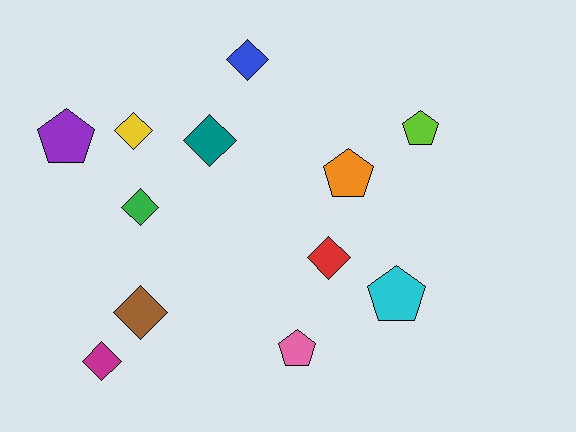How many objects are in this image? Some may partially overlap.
There are 12 objects.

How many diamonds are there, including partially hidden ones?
There are 7 diamonds.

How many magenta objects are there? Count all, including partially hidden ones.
There is 1 magenta object.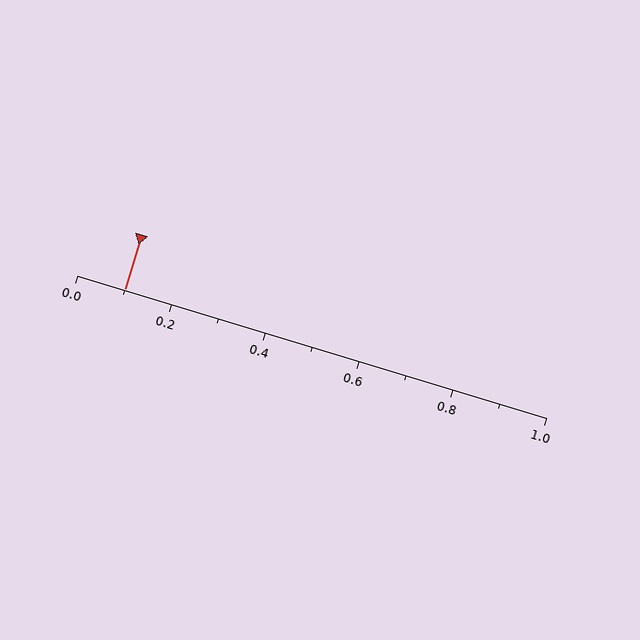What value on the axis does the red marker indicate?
The marker indicates approximately 0.1.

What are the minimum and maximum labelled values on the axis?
The axis runs from 0.0 to 1.0.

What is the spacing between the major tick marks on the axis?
The major ticks are spaced 0.2 apart.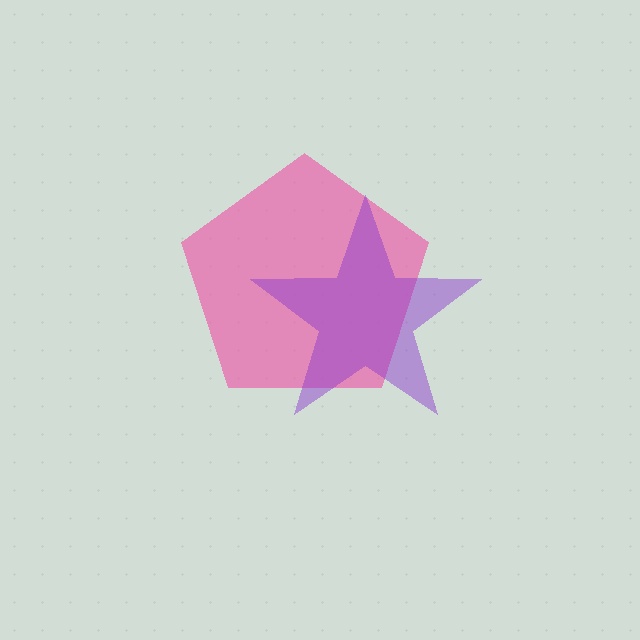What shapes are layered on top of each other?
The layered shapes are: a pink pentagon, a purple star.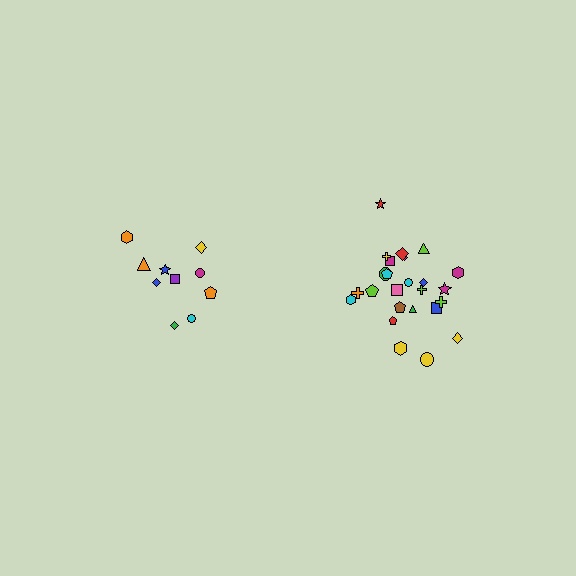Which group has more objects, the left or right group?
The right group.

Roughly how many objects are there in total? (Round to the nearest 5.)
Roughly 35 objects in total.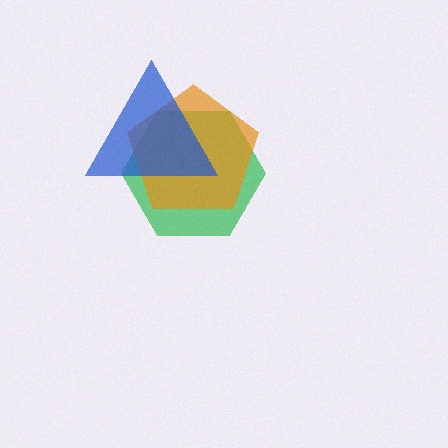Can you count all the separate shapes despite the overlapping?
Yes, there are 3 separate shapes.